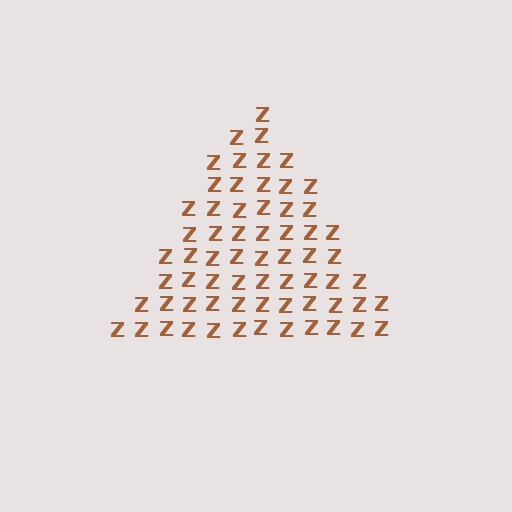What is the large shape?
The large shape is a triangle.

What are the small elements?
The small elements are letter Z's.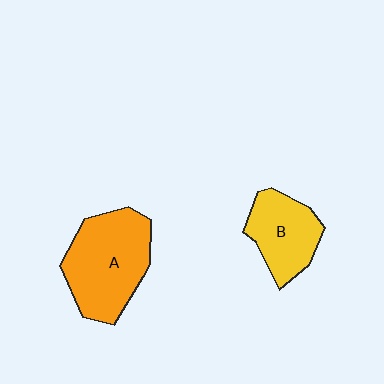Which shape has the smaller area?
Shape B (yellow).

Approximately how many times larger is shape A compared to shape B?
Approximately 1.5 times.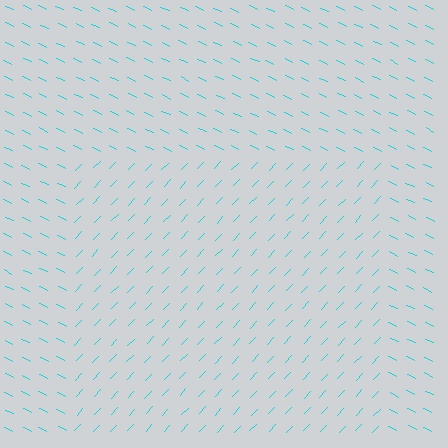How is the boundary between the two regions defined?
The boundary is defined purely by a change in line orientation (approximately 72 degrees difference). All lines are the same color and thickness.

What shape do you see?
I see a rectangle.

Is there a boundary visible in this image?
Yes, there is a texture boundary formed by a change in line orientation.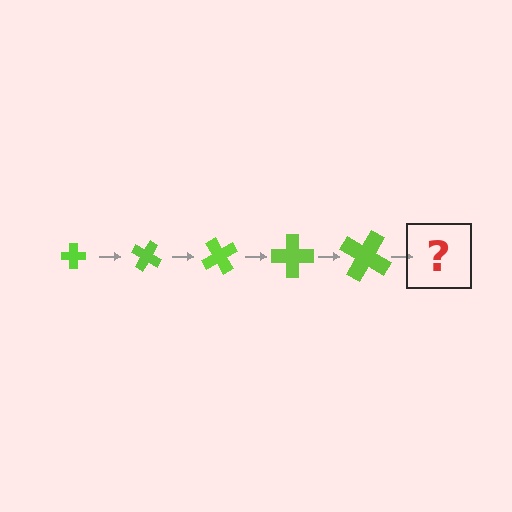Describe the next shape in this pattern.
It should be a cross, larger than the previous one and rotated 150 degrees from the start.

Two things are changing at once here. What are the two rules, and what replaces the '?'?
The two rules are that the cross grows larger each step and it rotates 30 degrees each step. The '?' should be a cross, larger than the previous one and rotated 150 degrees from the start.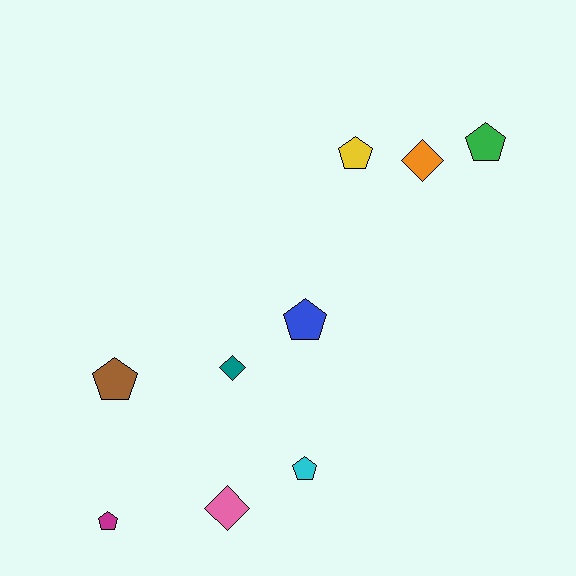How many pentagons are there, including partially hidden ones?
There are 6 pentagons.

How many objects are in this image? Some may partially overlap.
There are 9 objects.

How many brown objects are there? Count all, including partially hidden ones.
There is 1 brown object.